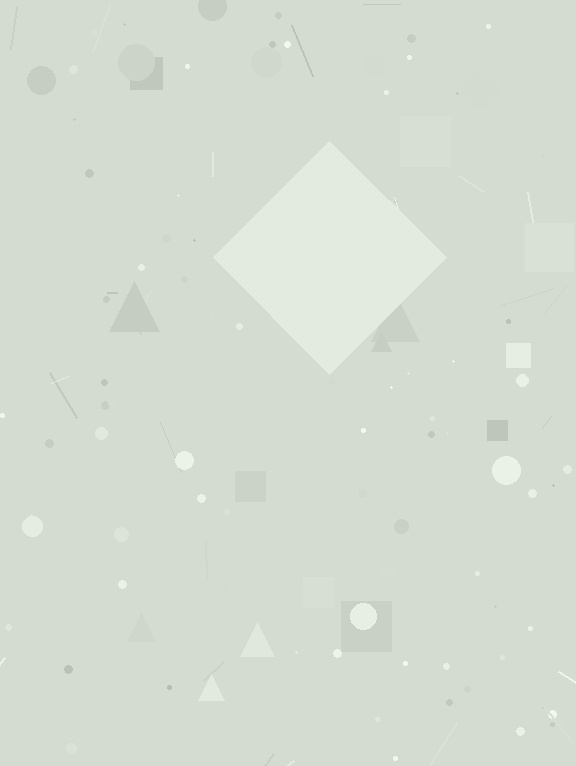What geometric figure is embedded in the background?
A diamond is embedded in the background.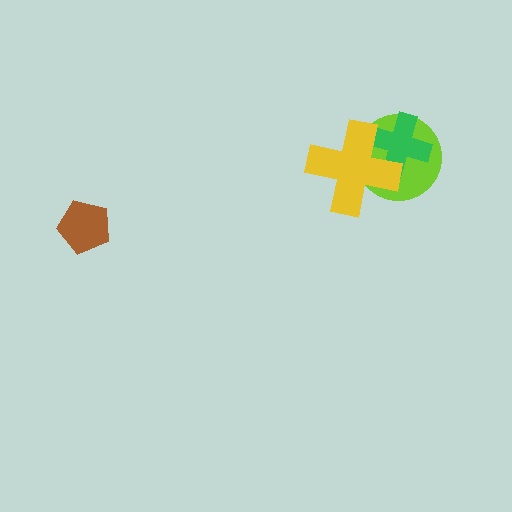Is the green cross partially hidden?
Yes, it is partially covered by another shape.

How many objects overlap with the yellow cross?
2 objects overlap with the yellow cross.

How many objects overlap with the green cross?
2 objects overlap with the green cross.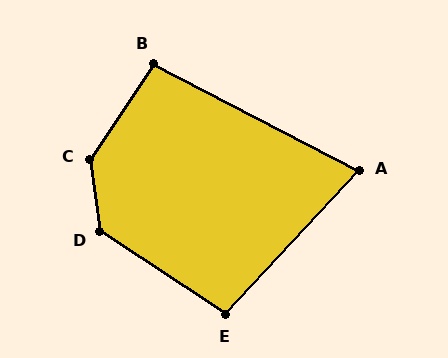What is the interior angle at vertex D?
Approximately 131 degrees (obtuse).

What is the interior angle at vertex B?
Approximately 96 degrees (obtuse).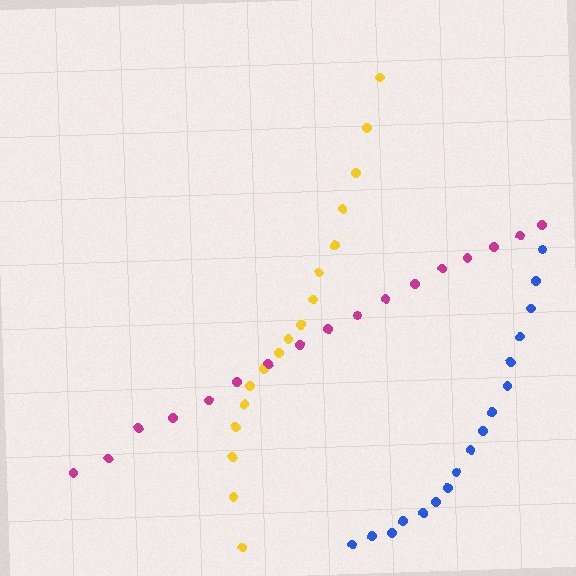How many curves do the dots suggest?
There are 3 distinct paths.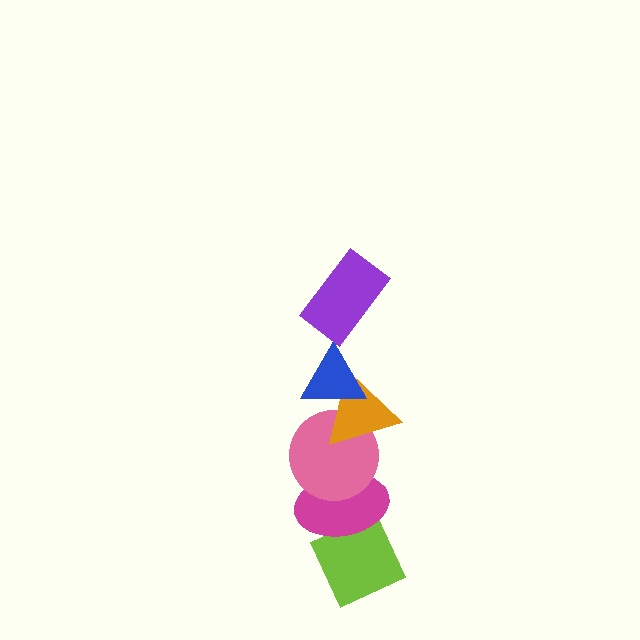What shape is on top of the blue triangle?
The purple rectangle is on top of the blue triangle.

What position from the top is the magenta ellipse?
The magenta ellipse is 5th from the top.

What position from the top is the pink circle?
The pink circle is 4th from the top.